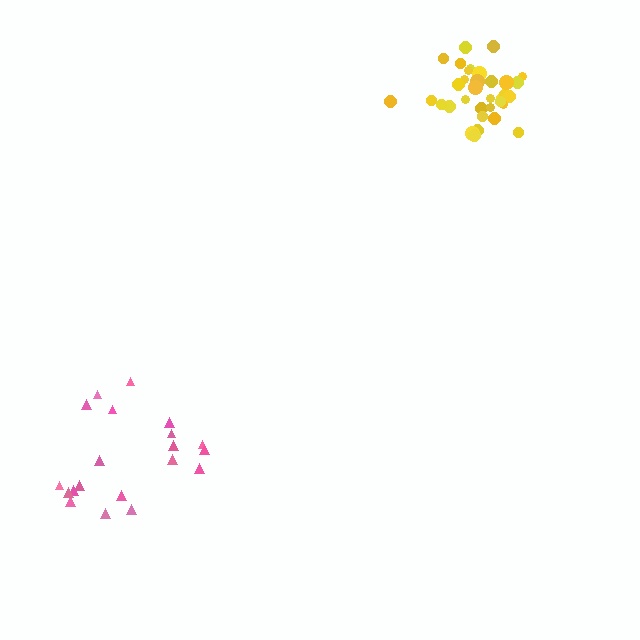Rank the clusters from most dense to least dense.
yellow, pink.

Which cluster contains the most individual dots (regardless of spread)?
Yellow (35).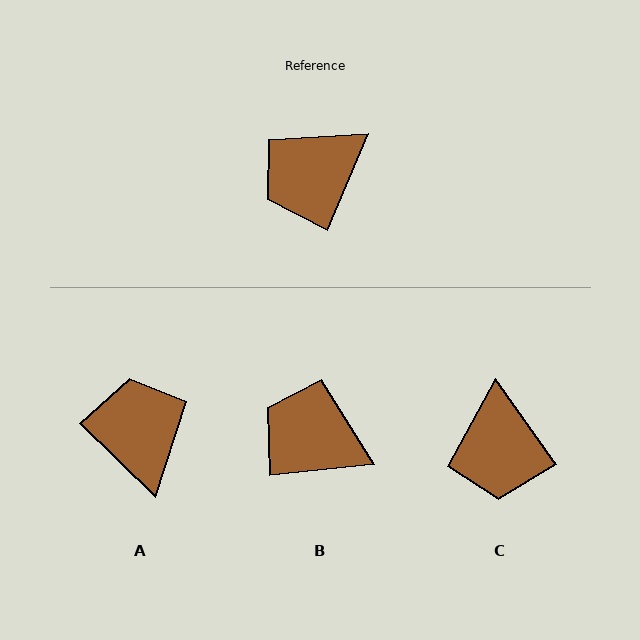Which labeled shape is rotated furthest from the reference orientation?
A, about 111 degrees away.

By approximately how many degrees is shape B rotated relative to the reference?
Approximately 61 degrees clockwise.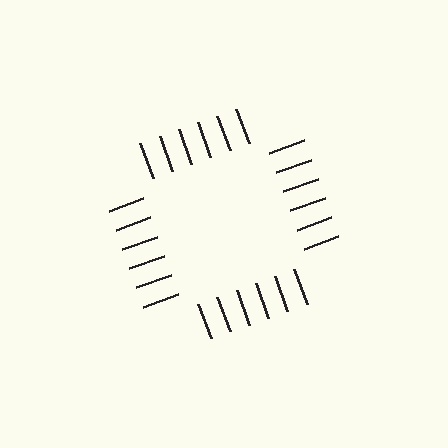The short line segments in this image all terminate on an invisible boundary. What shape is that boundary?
An illusory square — the line segments terminate on its edges but no continuous stroke is drawn.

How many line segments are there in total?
24 — 6 along each of the 4 edges.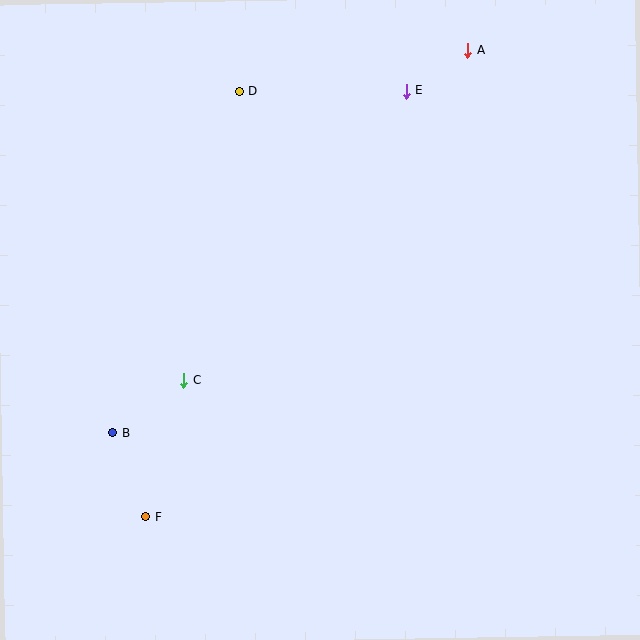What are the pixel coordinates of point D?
Point D is at (239, 91).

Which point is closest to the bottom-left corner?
Point F is closest to the bottom-left corner.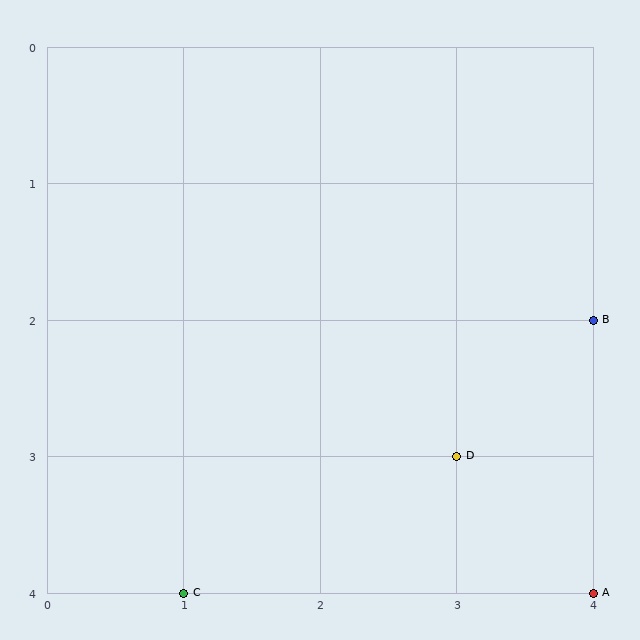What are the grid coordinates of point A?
Point A is at grid coordinates (4, 4).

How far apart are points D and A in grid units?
Points D and A are 1 column and 1 row apart (about 1.4 grid units diagonally).